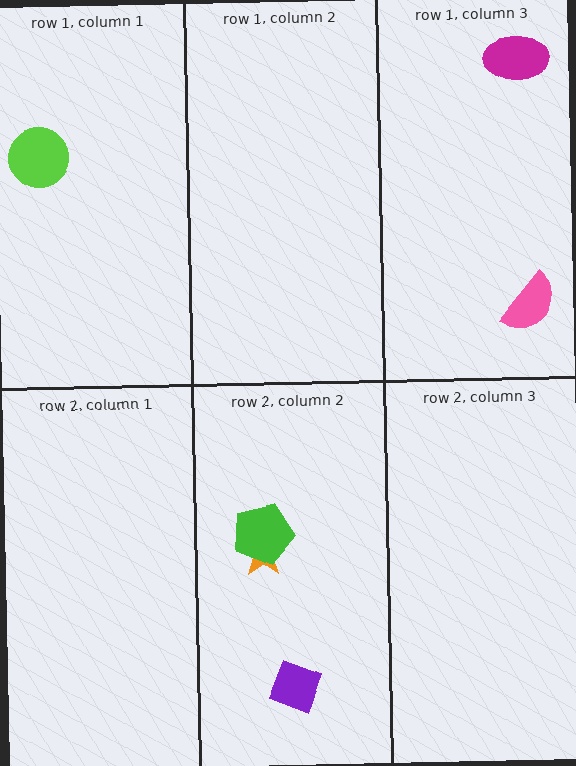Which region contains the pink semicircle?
The row 1, column 3 region.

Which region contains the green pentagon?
The row 2, column 2 region.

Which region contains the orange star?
The row 2, column 2 region.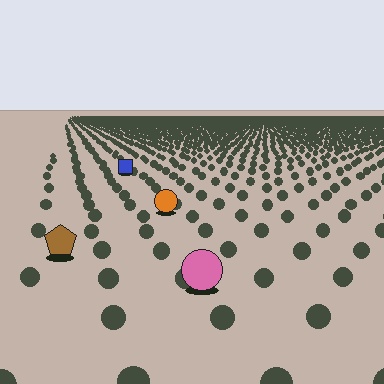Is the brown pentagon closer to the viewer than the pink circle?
No. The pink circle is closer — you can tell from the texture gradient: the ground texture is coarser near it.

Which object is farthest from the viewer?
The blue square is farthest from the viewer. It appears smaller and the ground texture around it is denser.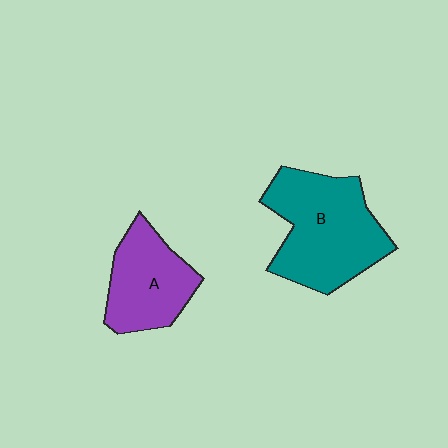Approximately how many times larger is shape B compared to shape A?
Approximately 1.5 times.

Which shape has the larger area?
Shape B (teal).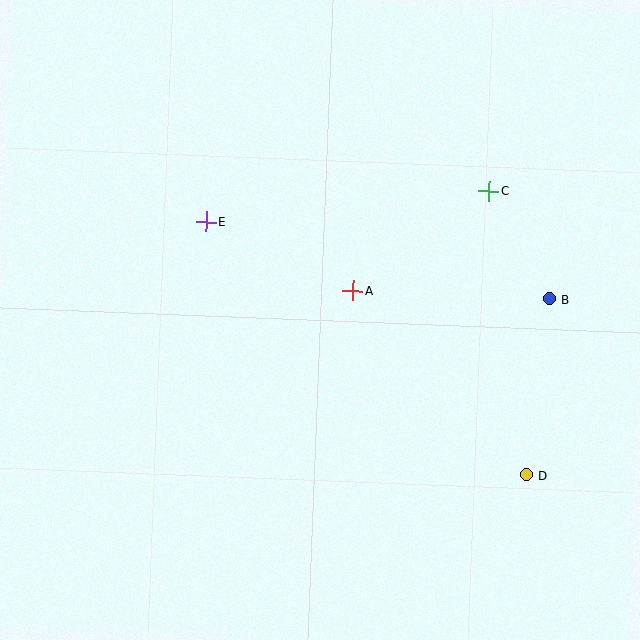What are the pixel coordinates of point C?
Point C is at (489, 191).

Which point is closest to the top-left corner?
Point E is closest to the top-left corner.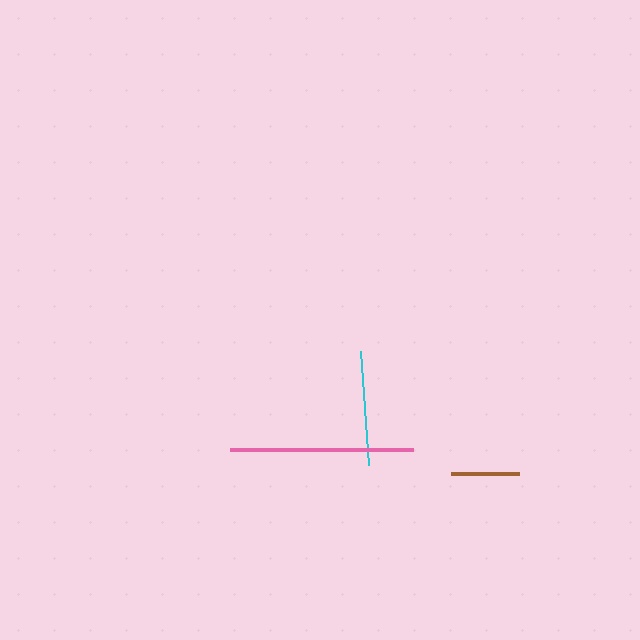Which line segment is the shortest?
The brown line is the shortest at approximately 68 pixels.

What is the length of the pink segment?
The pink segment is approximately 182 pixels long.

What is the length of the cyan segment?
The cyan segment is approximately 114 pixels long.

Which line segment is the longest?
The pink line is the longest at approximately 182 pixels.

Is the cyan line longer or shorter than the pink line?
The pink line is longer than the cyan line.